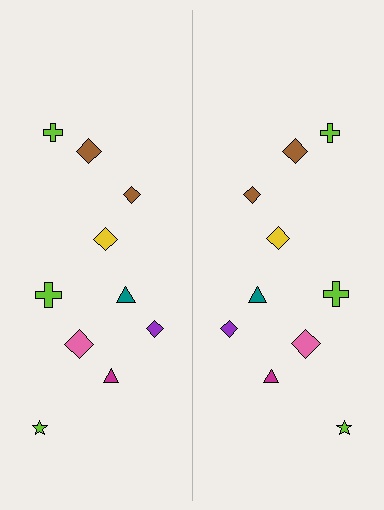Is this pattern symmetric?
Yes, this pattern has bilateral (reflection) symmetry.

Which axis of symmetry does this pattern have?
The pattern has a vertical axis of symmetry running through the center of the image.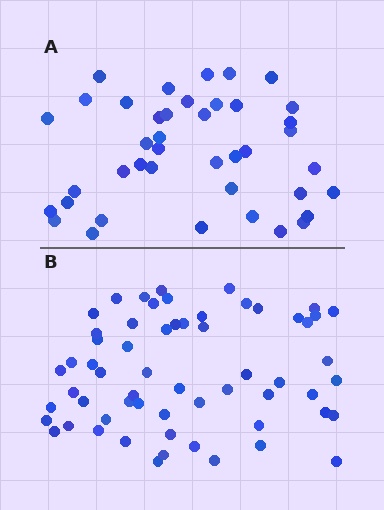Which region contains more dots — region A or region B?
Region B (the bottom region) has more dots.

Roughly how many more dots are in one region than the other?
Region B has approximately 20 more dots than region A.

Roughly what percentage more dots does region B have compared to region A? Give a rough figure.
About 45% more.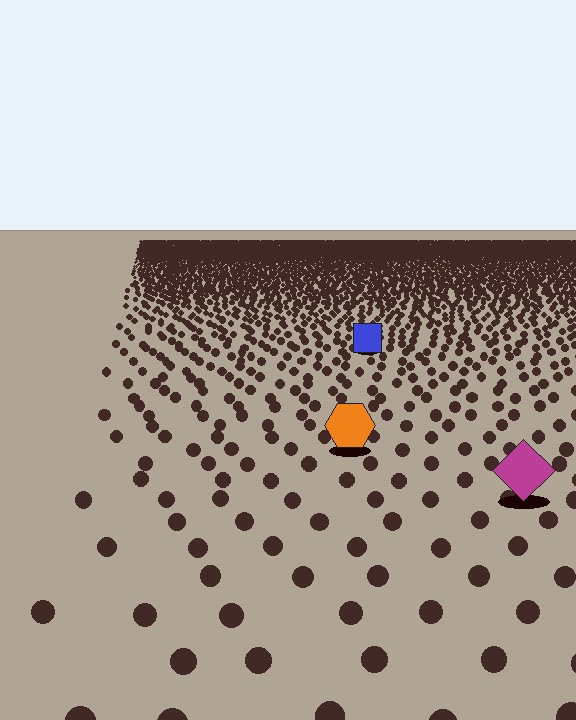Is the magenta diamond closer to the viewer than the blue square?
Yes. The magenta diamond is closer — you can tell from the texture gradient: the ground texture is coarser near it.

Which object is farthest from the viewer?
The blue square is farthest from the viewer. It appears smaller and the ground texture around it is denser.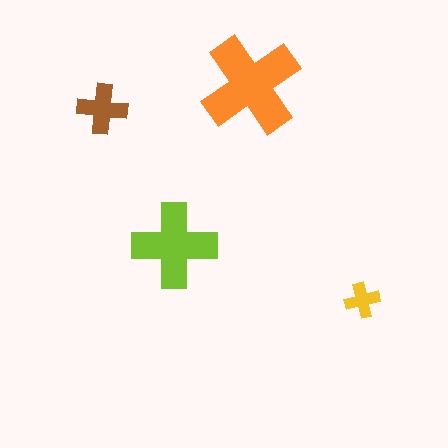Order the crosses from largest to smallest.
the orange one, the lime one, the brown one, the yellow one.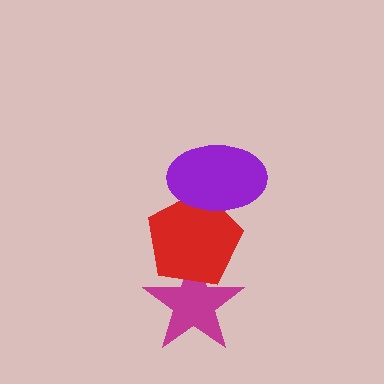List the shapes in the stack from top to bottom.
From top to bottom: the purple ellipse, the red pentagon, the magenta star.